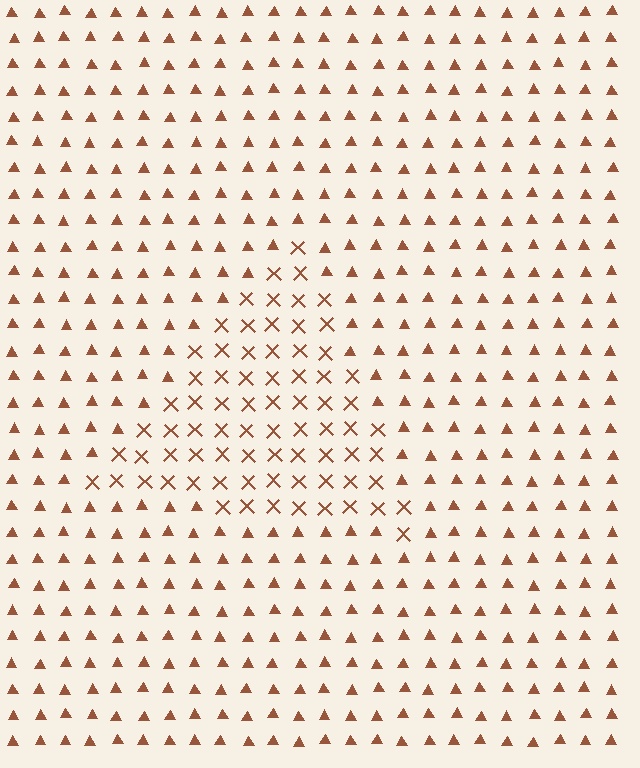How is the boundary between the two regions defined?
The boundary is defined by a change in element shape: X marks inside vs. triangles outside. All elements share the same color and spacing.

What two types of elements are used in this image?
The image uses X marks inside the triangle region and triangles outside it.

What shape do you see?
I see a triangle.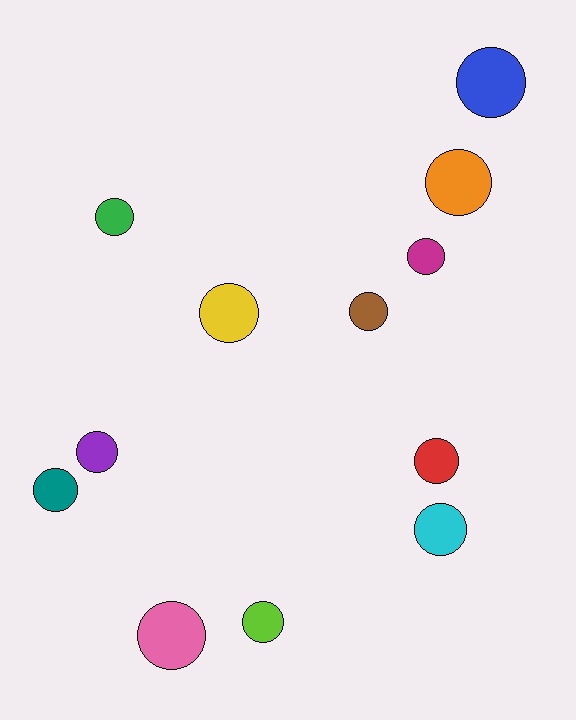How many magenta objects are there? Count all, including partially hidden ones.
There is 1 magenta object.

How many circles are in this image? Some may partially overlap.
There are 12 circles.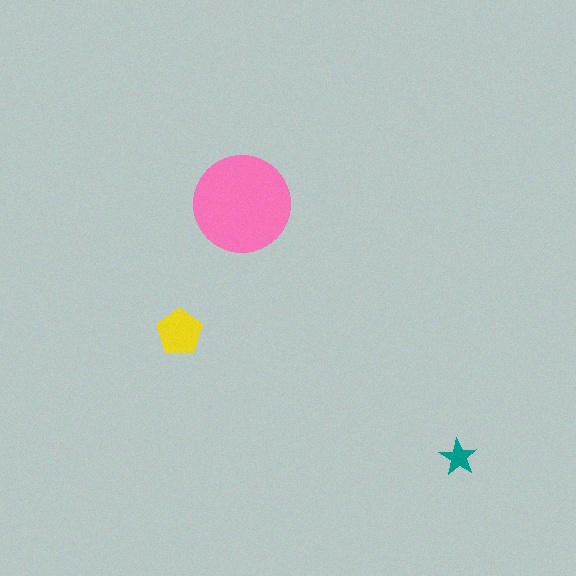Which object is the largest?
The pink circle.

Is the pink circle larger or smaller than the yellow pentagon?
Larger.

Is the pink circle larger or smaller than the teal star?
Larger.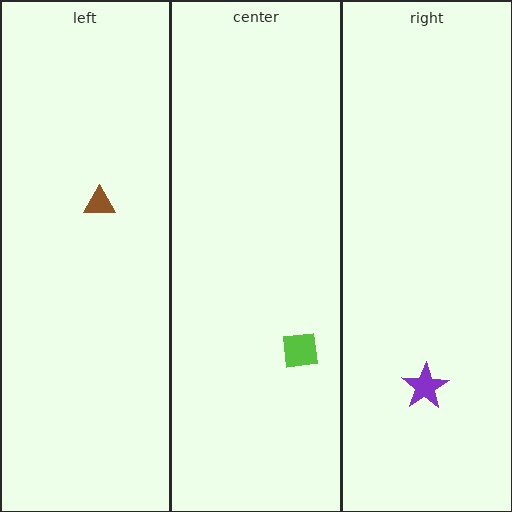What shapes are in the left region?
The brown triangle.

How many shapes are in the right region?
1.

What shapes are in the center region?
The lime square.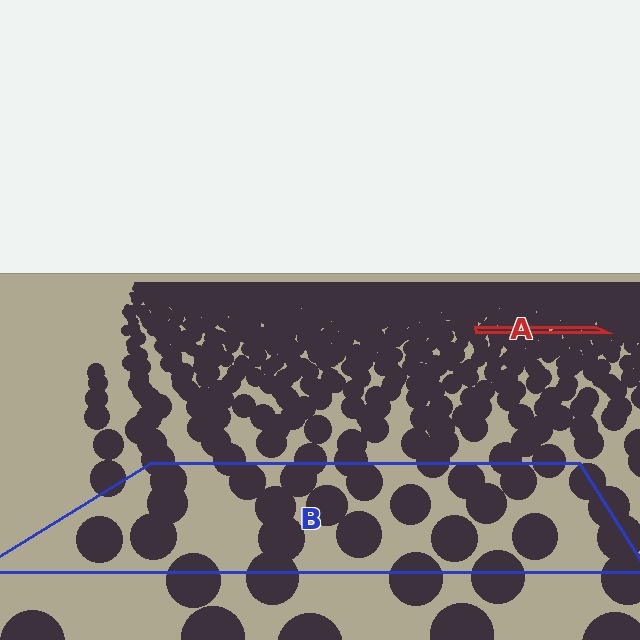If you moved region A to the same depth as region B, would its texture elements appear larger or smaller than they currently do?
They would appear larger. At a closer depth, the same texture elements are projected at a bigger on-screen size.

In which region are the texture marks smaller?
The texture marks are smaller in region A, because it is farther away.